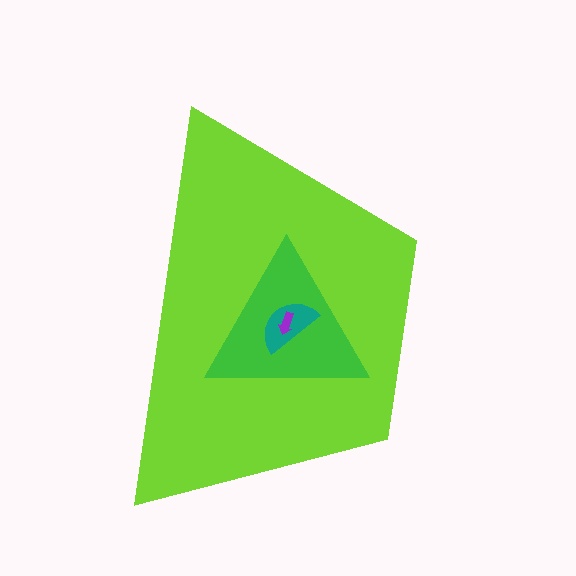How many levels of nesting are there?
4.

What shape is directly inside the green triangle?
The teal semicircle.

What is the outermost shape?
The lime trapezoid.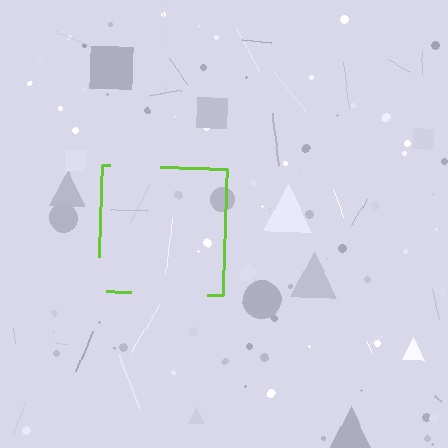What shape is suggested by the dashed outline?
The dashed outline suggests a square.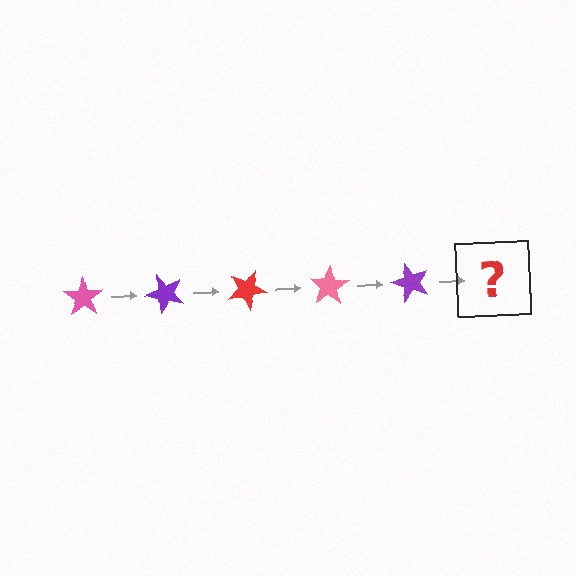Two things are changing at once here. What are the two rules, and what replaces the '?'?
The two rules are that it rotates 50 degrees each step and the color cycles through pink, purple, and red. The '?' should be a red star, rotated 250 degrees from the start.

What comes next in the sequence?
The next element should be a red star, rotated 250 degrees from the start.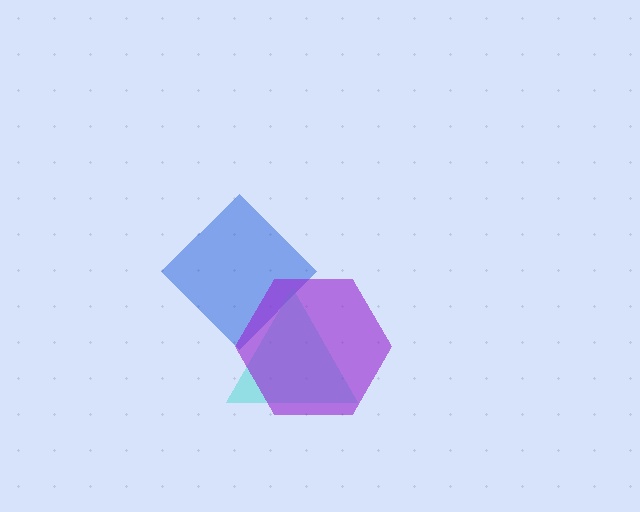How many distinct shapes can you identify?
There are 3 distinct shapes: a blue diamond, a cyan triangle, a purple hexagon.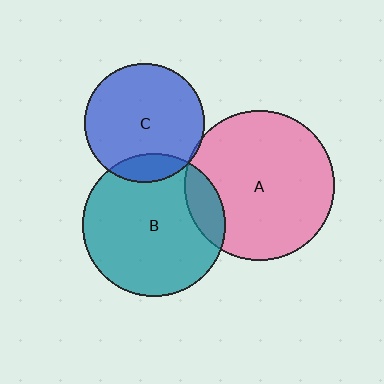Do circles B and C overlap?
Yes.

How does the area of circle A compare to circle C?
Approximately 1.6 times.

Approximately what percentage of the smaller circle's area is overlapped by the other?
Approximately 15%.